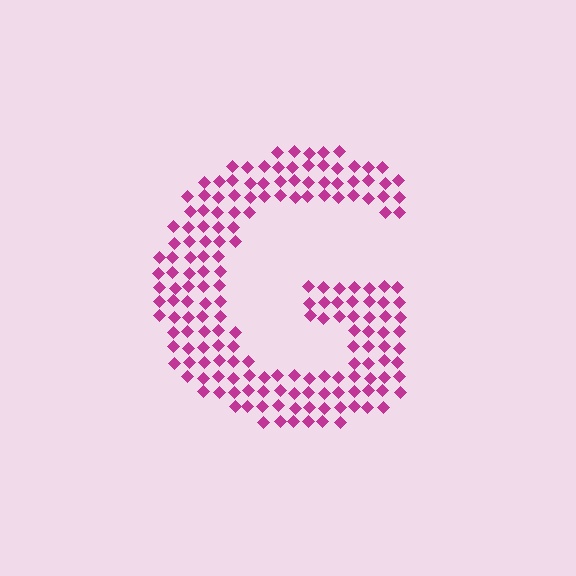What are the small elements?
The small elements are diamonds.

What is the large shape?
The large shape is the letter G.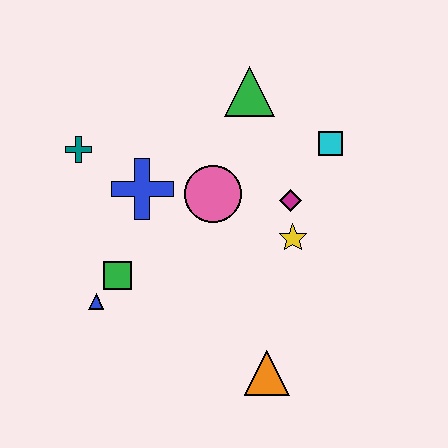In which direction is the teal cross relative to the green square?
The teal cross is above the green square.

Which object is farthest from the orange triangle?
The teal cross is farthest from the orange triangle.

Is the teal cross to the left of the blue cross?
Yes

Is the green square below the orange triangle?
No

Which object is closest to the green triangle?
The cyan square is closest to the green triangle.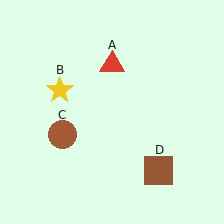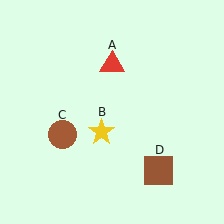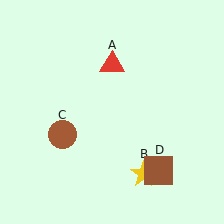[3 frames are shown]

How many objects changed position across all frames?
1 object changed position: yellow star (object B).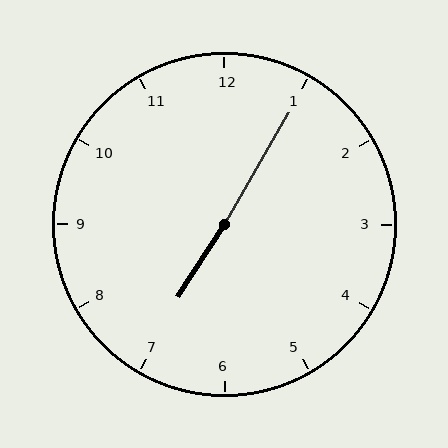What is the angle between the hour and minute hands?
Approximately 178 degrees.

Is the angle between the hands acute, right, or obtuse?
It is obtuse.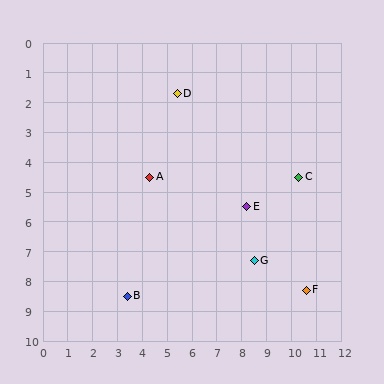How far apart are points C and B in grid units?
Points C and B are about 8.0 grid units apart.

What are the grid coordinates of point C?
Point C is at approximately (10.3, 4.5).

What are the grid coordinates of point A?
Point A is at approximately (4.3, 4.5).